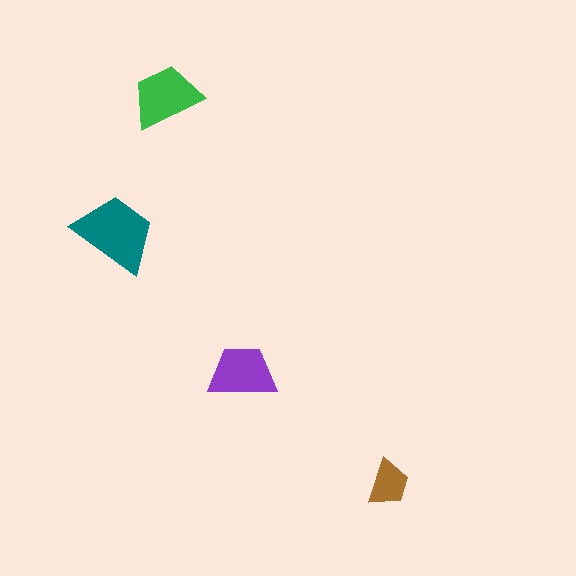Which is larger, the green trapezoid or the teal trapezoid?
The teal one.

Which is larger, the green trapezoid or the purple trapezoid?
The green one.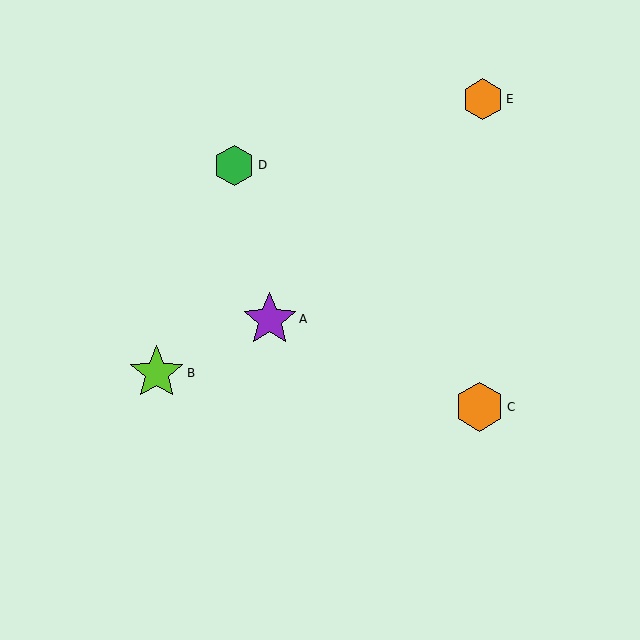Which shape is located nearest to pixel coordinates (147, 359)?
The lime star (labeled B) at (157, 373) is nearest to that location.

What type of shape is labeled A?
Shape A is a purple star.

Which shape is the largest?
The lime star (labeled B) is the largest.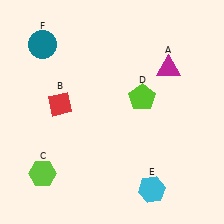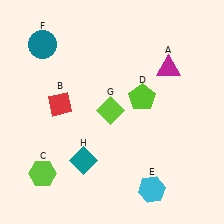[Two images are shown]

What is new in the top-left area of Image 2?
A lime diamond (G) was added in the top-left area of Image 2.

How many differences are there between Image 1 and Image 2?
There are 2 differences between the two images.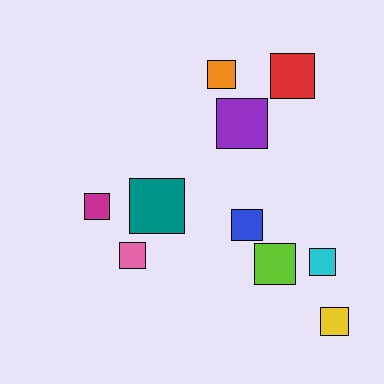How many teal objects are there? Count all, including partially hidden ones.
There is 1 teal object.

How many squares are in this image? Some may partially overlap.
There are 10 squares.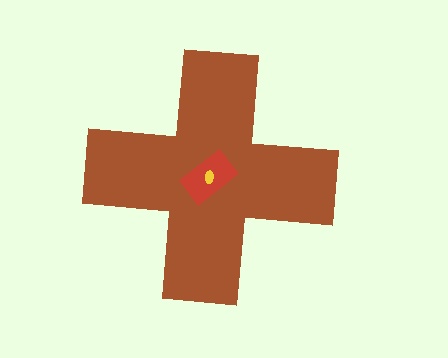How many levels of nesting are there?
3.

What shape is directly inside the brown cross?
The red rectangle.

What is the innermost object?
The yellow ellipse.